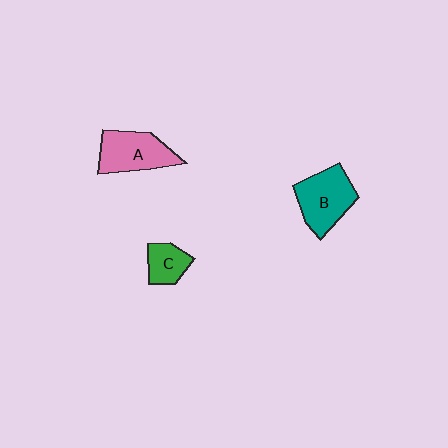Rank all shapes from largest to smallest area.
From largest to smallest: B (teal), A (pink), C (green).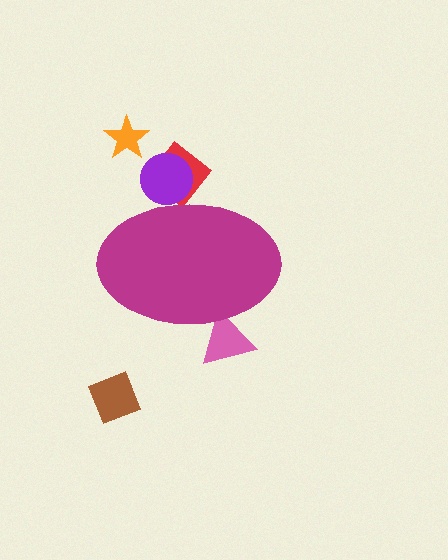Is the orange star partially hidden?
No, the orange star is fully visible.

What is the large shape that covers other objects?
A magenta ellipse.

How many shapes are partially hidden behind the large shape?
3 shapes are partially hidden.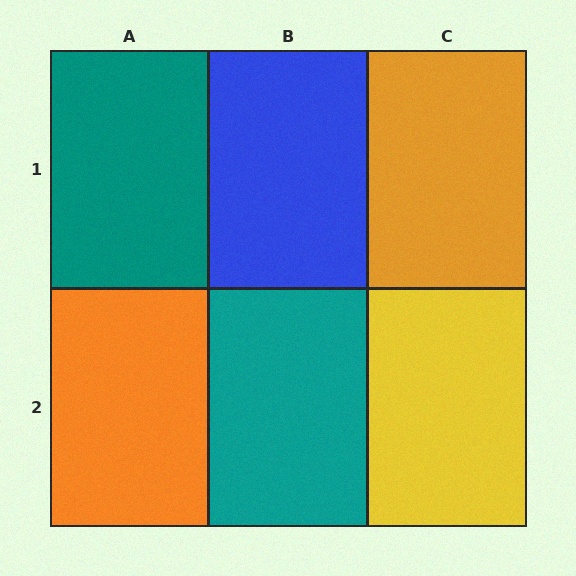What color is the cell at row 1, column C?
Orange.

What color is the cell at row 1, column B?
Blue.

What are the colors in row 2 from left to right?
Orange, teal, yellow.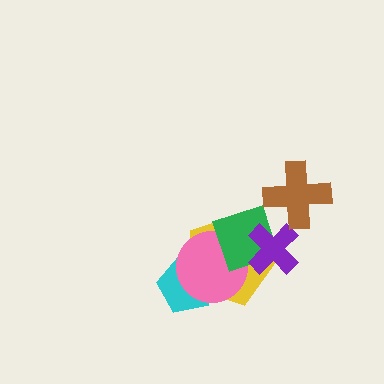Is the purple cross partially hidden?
No, no other shape covers it.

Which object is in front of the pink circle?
The green diamond is in front of the pink circle.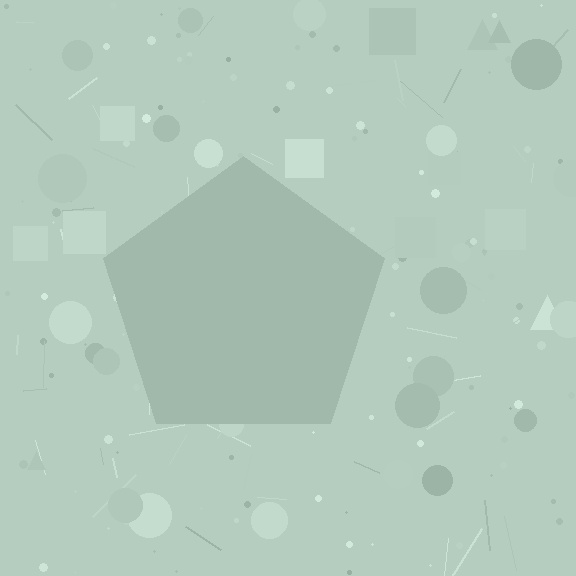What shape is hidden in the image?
A pentagon is hidden in the image.